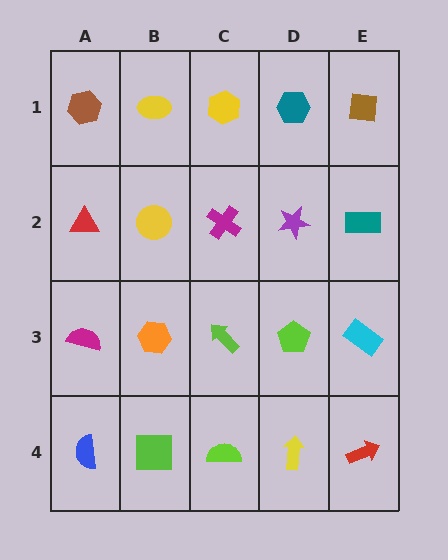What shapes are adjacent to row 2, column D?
A teal hexagon (row 1, column D), a lime pentagon (row 3, column D), a magenta cross (row 2, column C), a teal rectangle (row 2, column E).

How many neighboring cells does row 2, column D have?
4.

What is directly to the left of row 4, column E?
A yellow arrow.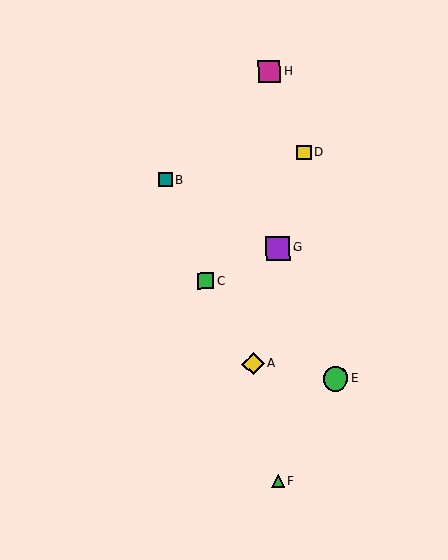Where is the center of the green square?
The center of the green square is at (206, 281).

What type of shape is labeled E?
Shape E is a green circle.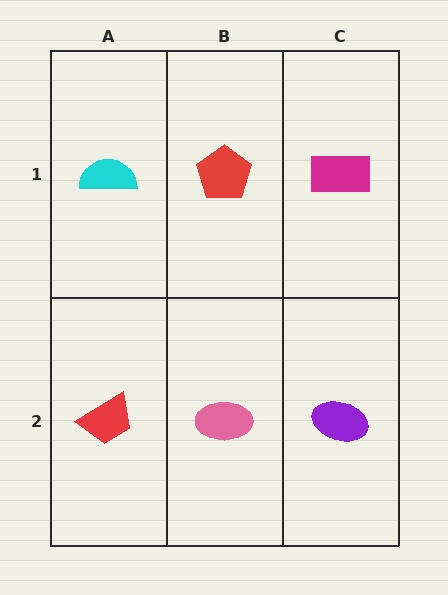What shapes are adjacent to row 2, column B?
A red pentagon (row 1, column B), a red trapezoid (row 2, column A), a purple ellipse (row 2, column C).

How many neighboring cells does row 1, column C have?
2.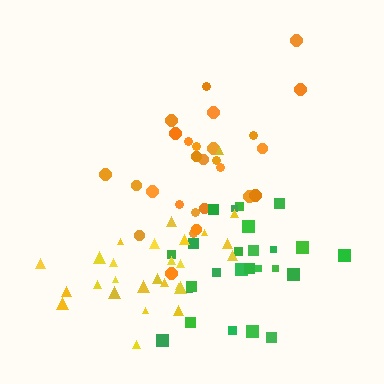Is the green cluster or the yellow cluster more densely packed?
Green.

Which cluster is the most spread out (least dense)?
Orange.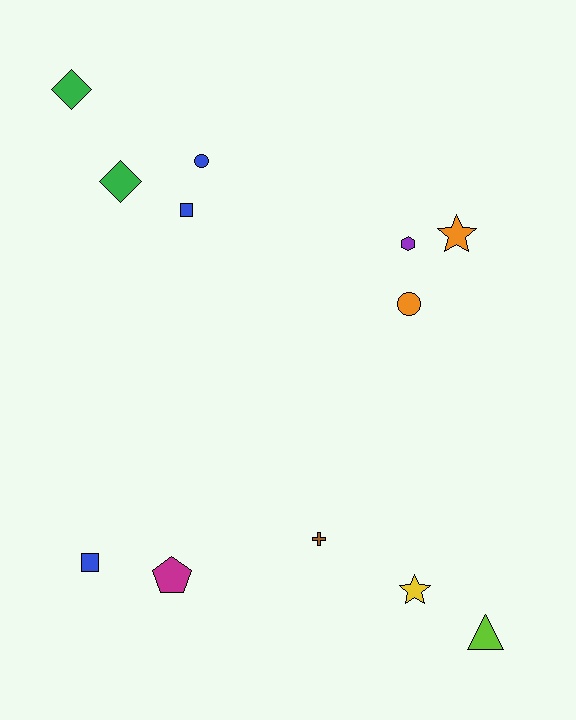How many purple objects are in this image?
There is 1 purple object.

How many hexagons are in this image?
There is 1 hexagon.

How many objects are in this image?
There are 12 objects.